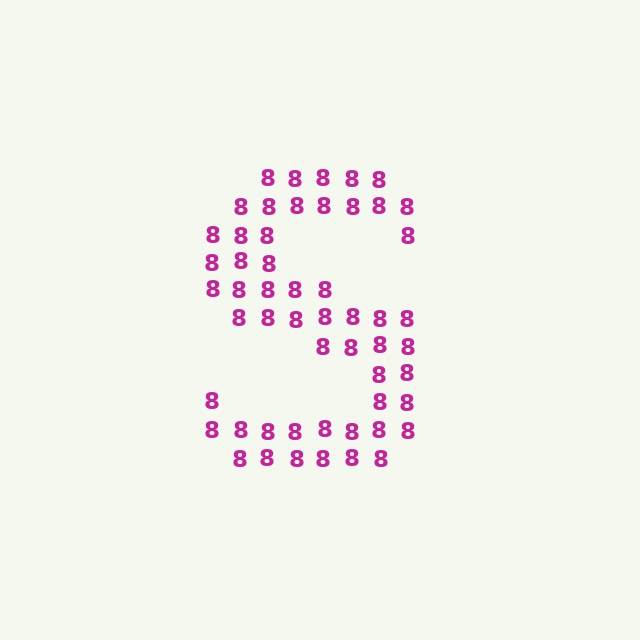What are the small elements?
The small elements are digit 8's.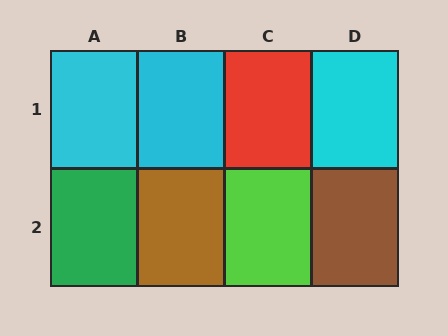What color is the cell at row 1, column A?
Cyan.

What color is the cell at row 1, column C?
Red.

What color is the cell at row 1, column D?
Cyan.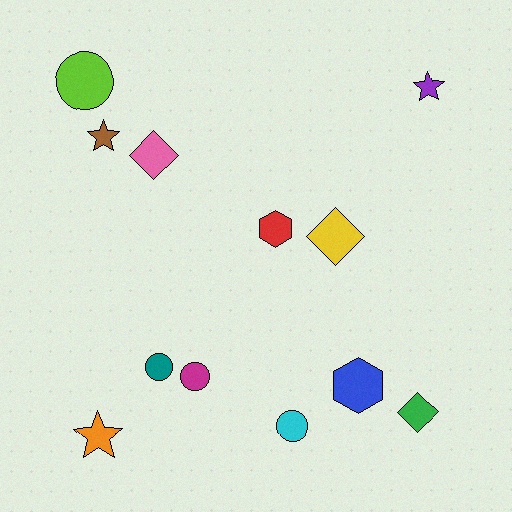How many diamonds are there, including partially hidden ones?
There are 3 diamonds.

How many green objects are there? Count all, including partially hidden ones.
There is 1 green object.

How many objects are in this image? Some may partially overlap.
There are 12 objects.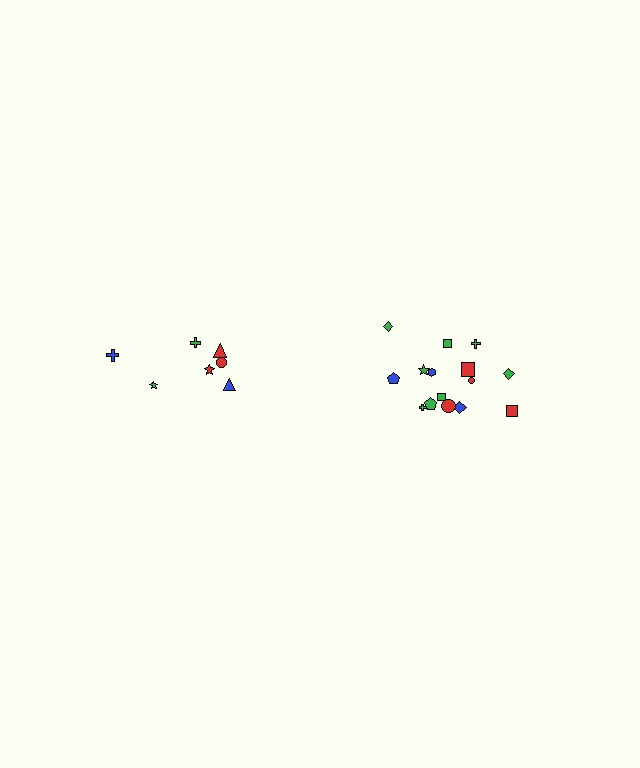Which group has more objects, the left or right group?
The right group.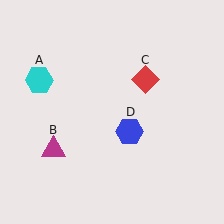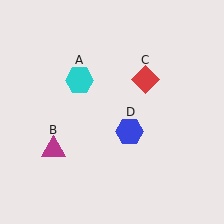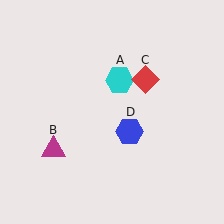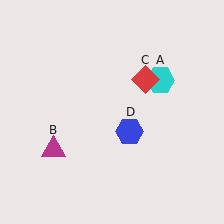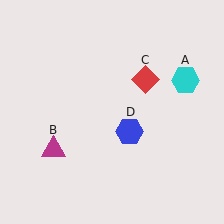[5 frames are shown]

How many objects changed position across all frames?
1 object changed position: cyan hexagon (object A).